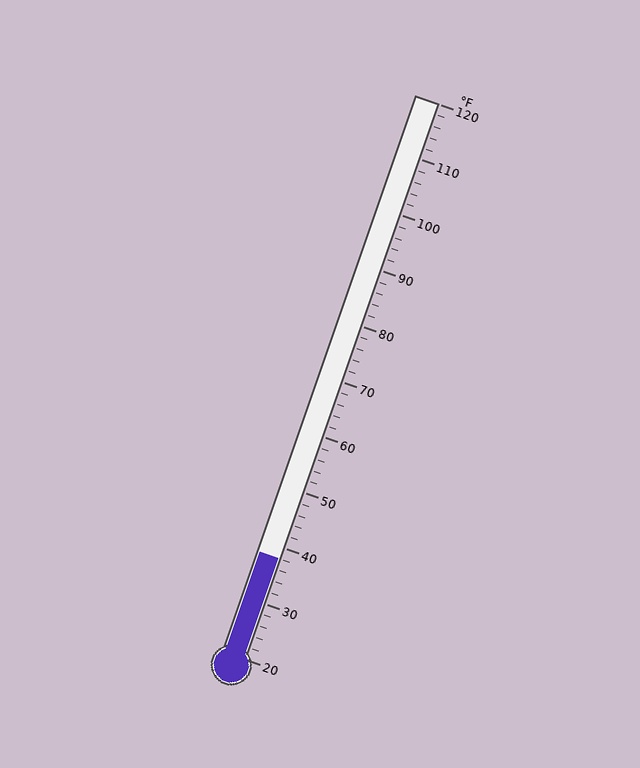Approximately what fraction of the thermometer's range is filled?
The thermometer is filled to approximately 20% of its range.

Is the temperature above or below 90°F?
The temperature is below 90°F.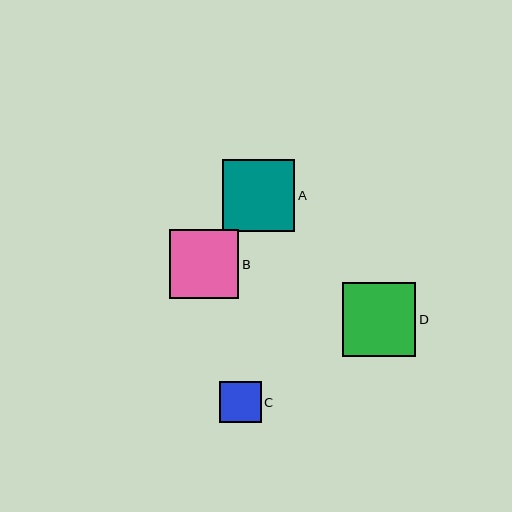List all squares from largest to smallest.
From largest to smallest: D, A, B, C.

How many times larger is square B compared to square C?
Square B is approximately 1.7 times the size of square C.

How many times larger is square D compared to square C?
Square D is approximately 1.8 times the size of square C.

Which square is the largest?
Square D is the largest with a size of approximately 73 pixels.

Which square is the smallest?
Square C is the smallest with a size of approximately 41 pixels.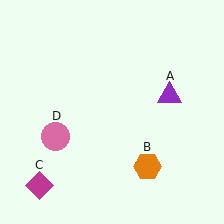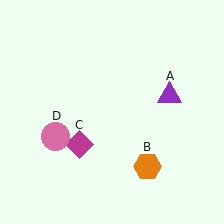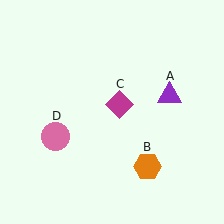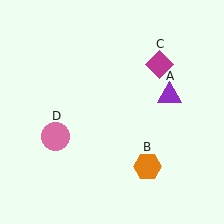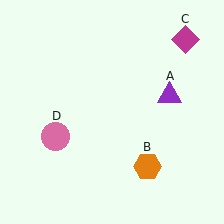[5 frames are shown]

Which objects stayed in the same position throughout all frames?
Purple triangle (object A) and orange hexagon (object B) and pink circle (object D) remained stationary.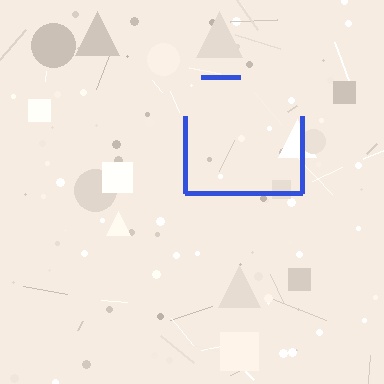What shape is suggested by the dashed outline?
The dashed outline suggests a square.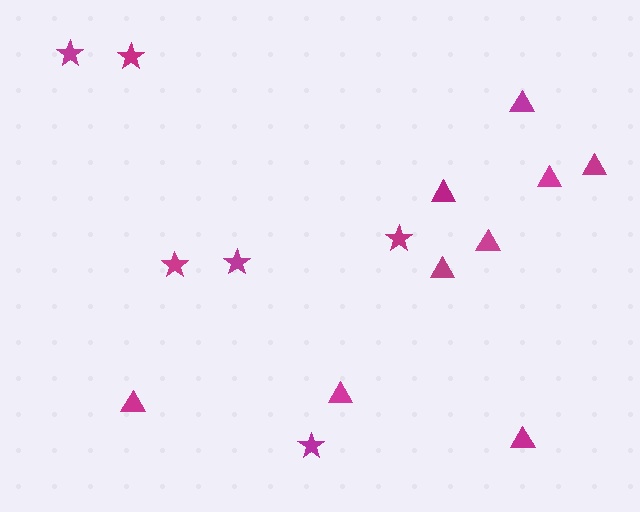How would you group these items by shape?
There are 2 groups: one group of triangles (9) and one group of stars (6).